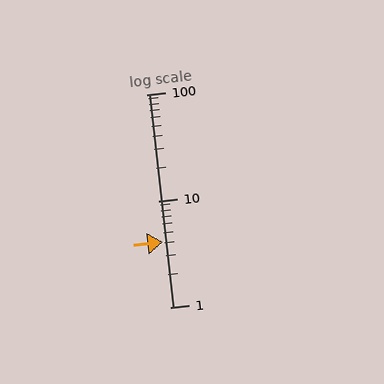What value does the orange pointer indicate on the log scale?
The pointer indicates approximately 4.1.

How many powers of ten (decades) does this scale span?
The scale spans 2 decades, from 1 to 100.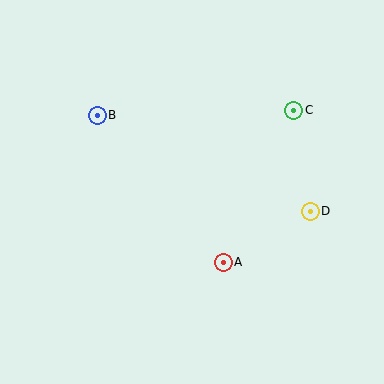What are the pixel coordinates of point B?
Point B is at (97, 115).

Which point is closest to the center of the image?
Point A at (223, 262) is closest to the center.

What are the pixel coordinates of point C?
Point C is at (294, 110).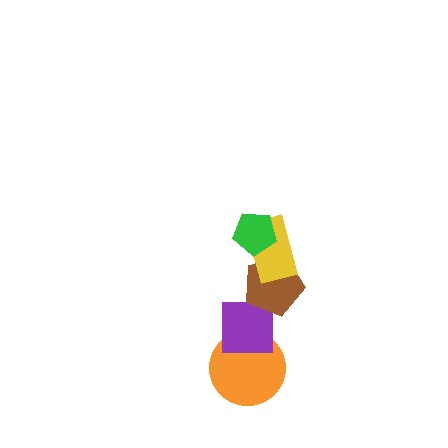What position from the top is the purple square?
The purple square is 4th from the top.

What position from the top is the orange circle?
The orange circle is 5th from the top.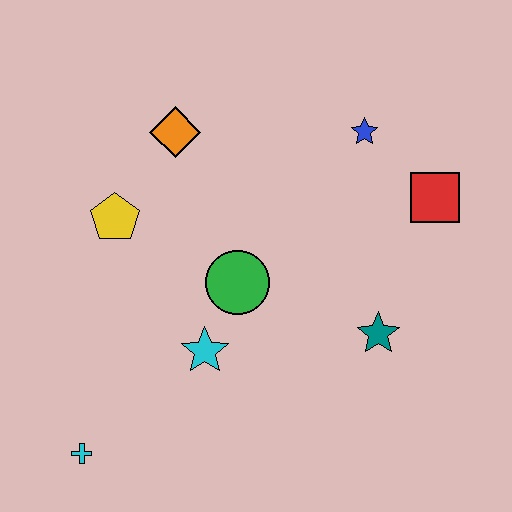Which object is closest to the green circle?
The cyan star is closest to the green circle.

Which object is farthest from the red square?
The cyan cross is farthest from the red square.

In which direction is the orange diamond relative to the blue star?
The orange diamond is to the left of the blue star.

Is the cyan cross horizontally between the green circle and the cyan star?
No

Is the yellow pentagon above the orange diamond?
No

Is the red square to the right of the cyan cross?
Yes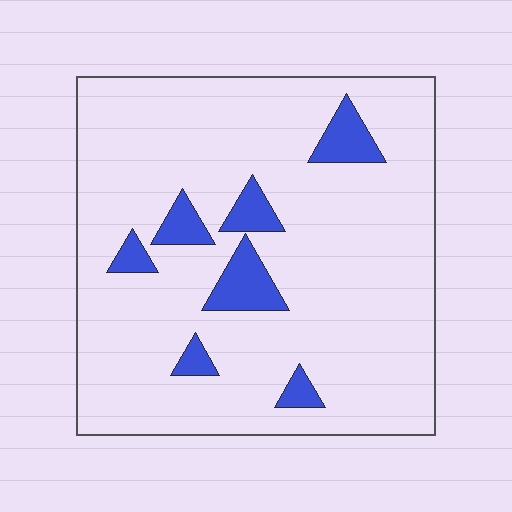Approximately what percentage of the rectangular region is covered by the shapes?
Approximately 10%.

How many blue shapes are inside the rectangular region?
7.